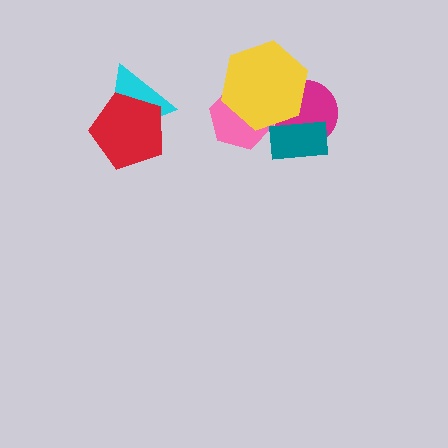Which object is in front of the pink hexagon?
The yellow hexagon is in front of the pink hexagon.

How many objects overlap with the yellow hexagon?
3 objects overlap with the yellow hexagon.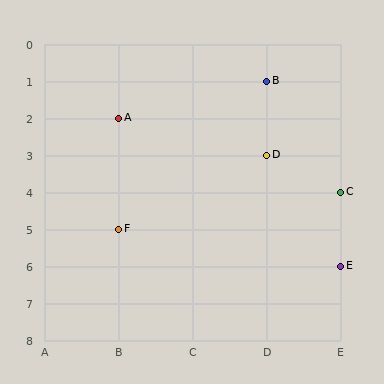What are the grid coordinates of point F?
Point F is at grid coordinates (B, 5).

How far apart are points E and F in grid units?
Points E and F are 3 columns and 1 row apart (about 3.2 grid units diagonally).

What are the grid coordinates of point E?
Point E is at grid coordinates (E, 6).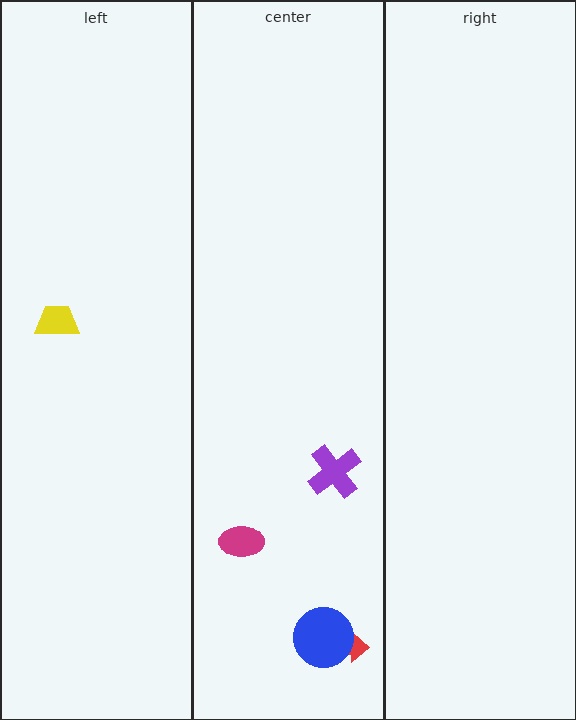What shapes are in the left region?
The yellow trapezoid.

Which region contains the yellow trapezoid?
The left region.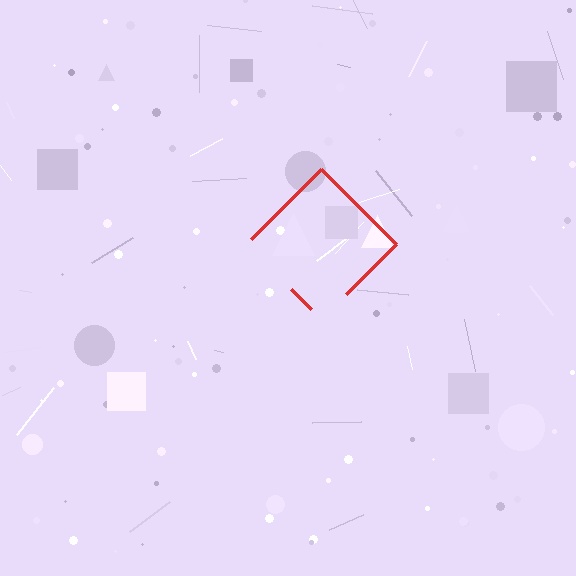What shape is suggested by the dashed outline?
The dashed outline suggests a diamond.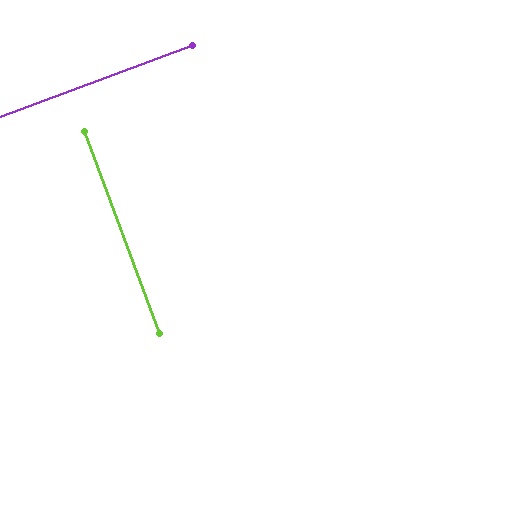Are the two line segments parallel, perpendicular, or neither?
Perpendicular — they meet at approximately 90°.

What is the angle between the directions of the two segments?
Approximately 90 degrees.